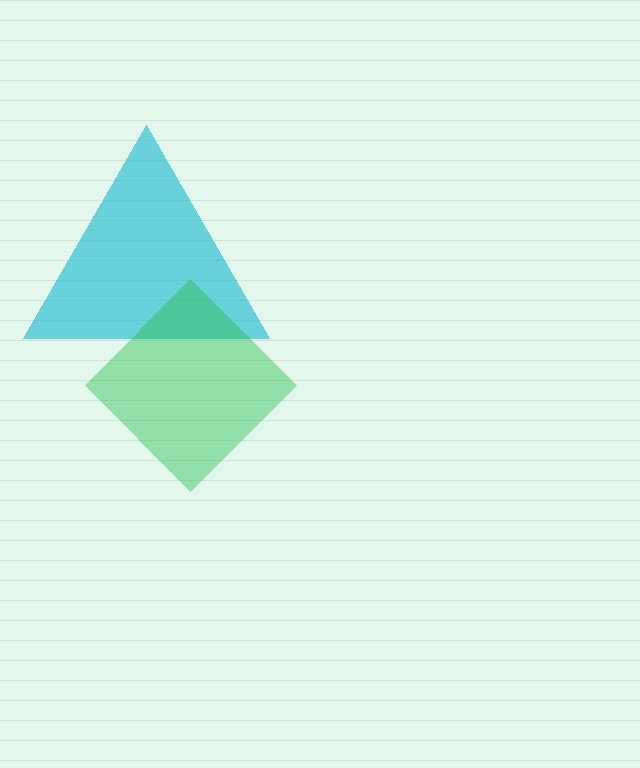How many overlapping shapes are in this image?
There are 2 overlapping shapes in the image.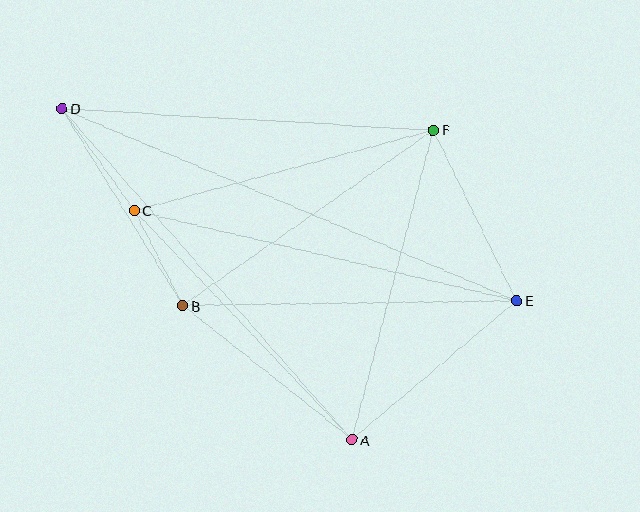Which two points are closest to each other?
Points B and C are closest to each other.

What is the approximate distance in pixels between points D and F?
The distance between D and F is approximately 372 pixels.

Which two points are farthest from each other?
Points D and E are farthest from each other.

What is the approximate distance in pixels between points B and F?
The distance between B and F is approximately 306 pixels.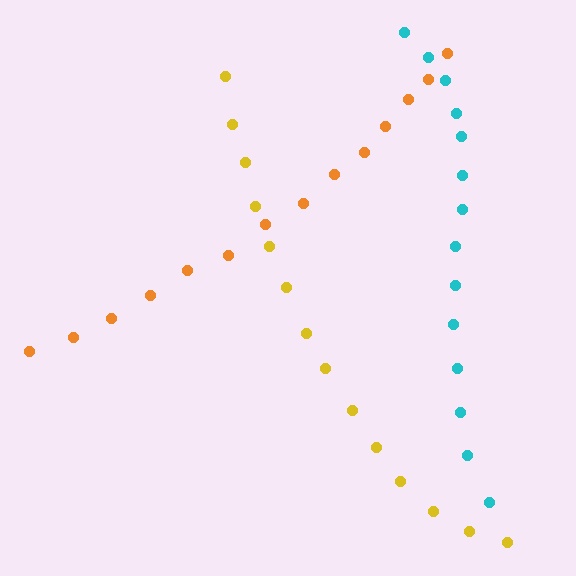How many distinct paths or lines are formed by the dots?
There are 3 distinct paths.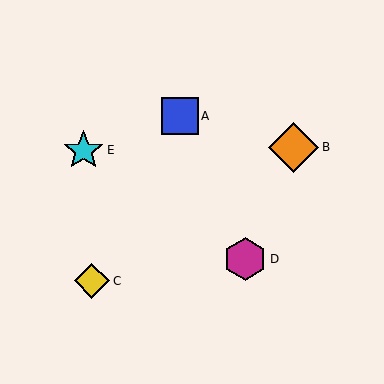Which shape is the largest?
The orange diamond (labeled B) is the largest.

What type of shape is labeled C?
Shape C is a yellow diamond.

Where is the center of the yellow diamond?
The center of the yellow diamond is at (92, 281).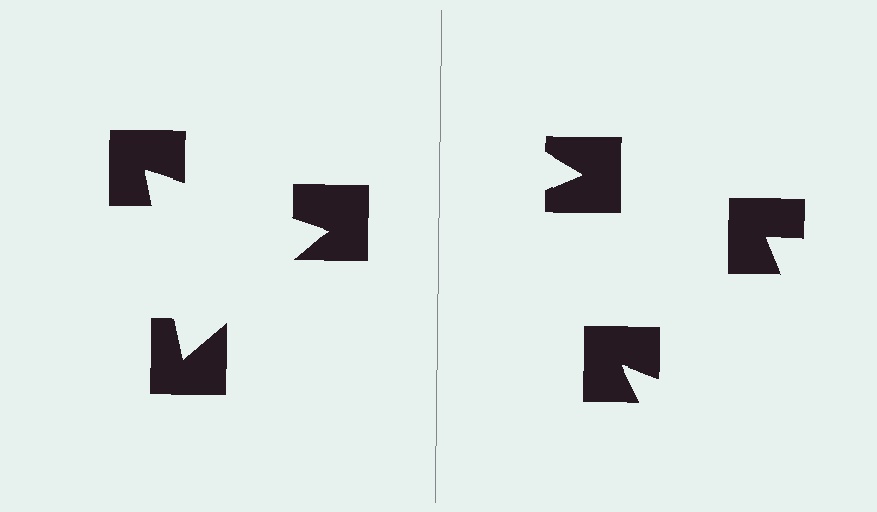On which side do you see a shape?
An illusory triangle appears on the left side. On the right side the wedge cuts are rotated, so no coherent shape forms.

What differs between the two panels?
The notched squares are positioned identically on both sides; only the wedge orientations differ. On the left they align to a triangle; on the right they are misaligned.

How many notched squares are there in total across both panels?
6 — 3 on each side.